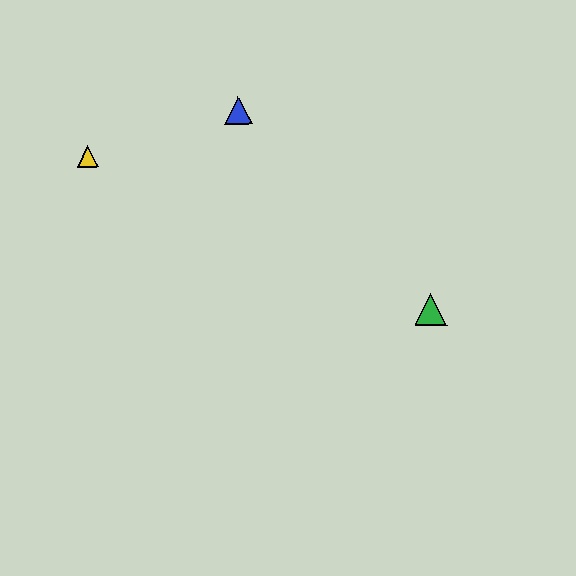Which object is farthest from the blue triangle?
The green triangle is farthest from the blue triangle.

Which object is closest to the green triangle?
The blue triangle is closest to the green triangle.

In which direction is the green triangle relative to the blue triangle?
The green triangle is below the blue triangle.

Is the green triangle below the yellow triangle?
Yes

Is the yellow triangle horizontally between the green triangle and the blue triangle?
No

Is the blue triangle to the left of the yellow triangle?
No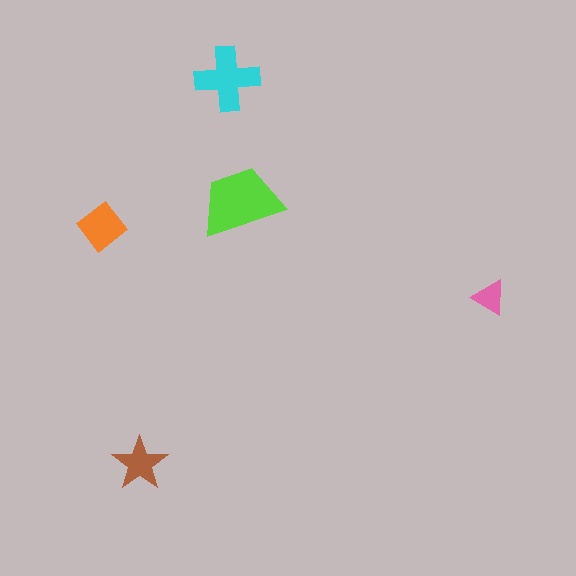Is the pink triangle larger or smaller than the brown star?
Smaller.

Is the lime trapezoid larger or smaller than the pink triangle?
Larger.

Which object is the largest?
The lime trapezoid.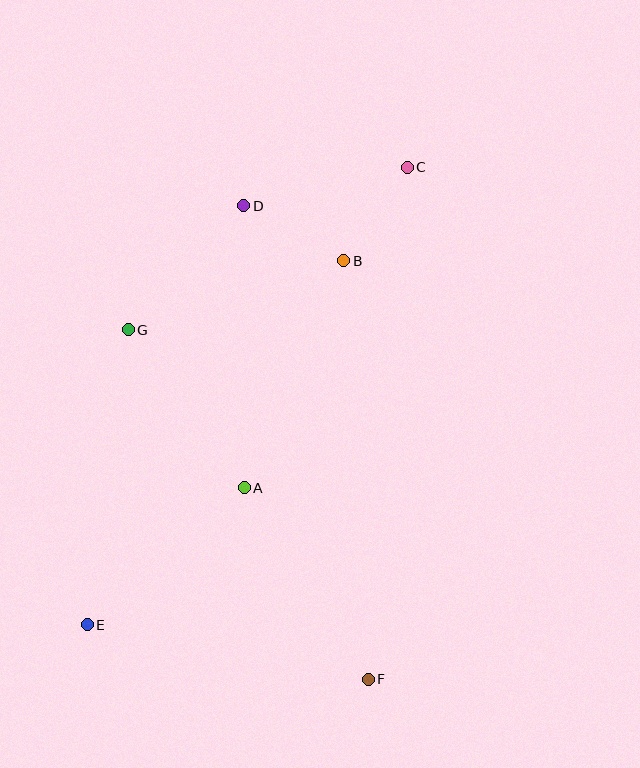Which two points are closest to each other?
Points B and C are closest to each other.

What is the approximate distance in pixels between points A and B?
The distance between A and B is approximately 248 pixels.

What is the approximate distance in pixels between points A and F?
The distance between A and F is approximately 228 pixels.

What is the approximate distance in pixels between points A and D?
The distance between A and D is approximately 282 pixels.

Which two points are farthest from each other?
Points C and E are farthest from each other.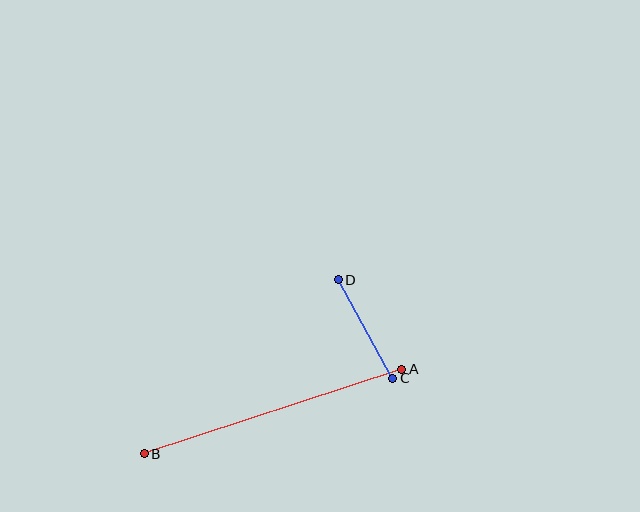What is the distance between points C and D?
The distance is approximately 113 pixels.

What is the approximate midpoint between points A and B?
The midpoint is at approximately (273, 411) pixels.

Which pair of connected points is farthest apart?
Points A and B are farthest apart.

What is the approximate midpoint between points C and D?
The midpoint is at approximately (366, 329) pixels.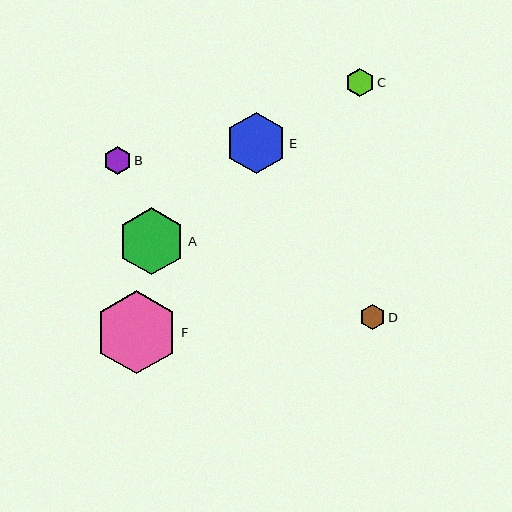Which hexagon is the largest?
Hexagon F is the largest with a size of approximately 83 pixels.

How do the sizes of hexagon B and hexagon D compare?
Hexagon B and hexagon D are approximately the same size.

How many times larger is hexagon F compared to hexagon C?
Hexagon F is approximately 2.9 times the size of hexagon C.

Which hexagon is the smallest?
Hexagon D is the smallest with a size of approximately 25 pixels.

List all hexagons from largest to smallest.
From largest to smallest: F, A, E, C, B, D.